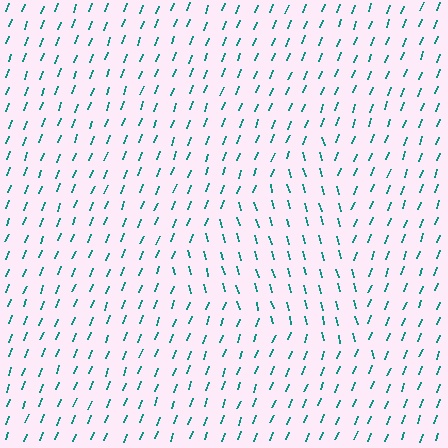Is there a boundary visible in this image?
Yes, there is a texture boundary formed by a change in line orientation.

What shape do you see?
I see a triangle.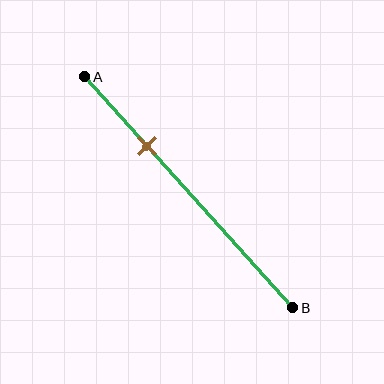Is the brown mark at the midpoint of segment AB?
No, the mark is at about 30% from A, not at the 50% midpoint.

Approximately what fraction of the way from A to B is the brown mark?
The brown mark is approximately 30% of the way from A to B.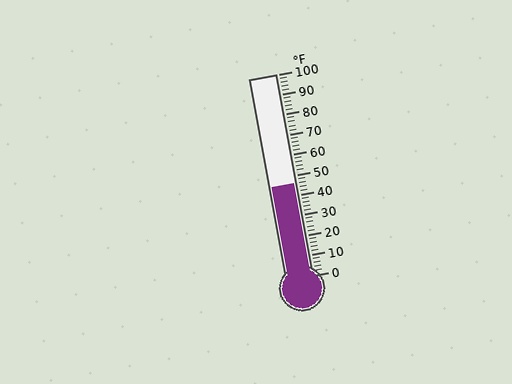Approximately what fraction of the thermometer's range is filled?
The thermometer is filled to approximately 45% of its range.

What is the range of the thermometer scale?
The thermometer scale ranges from 0°F to 100°F.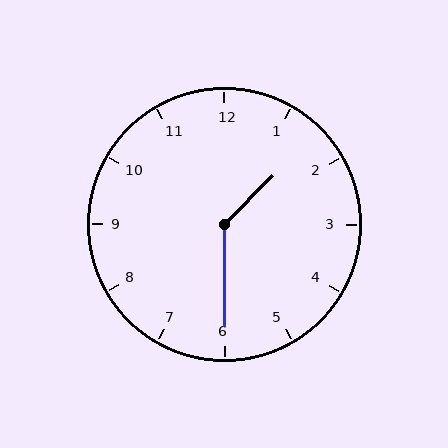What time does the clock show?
1:30.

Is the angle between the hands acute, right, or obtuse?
It is obtuse.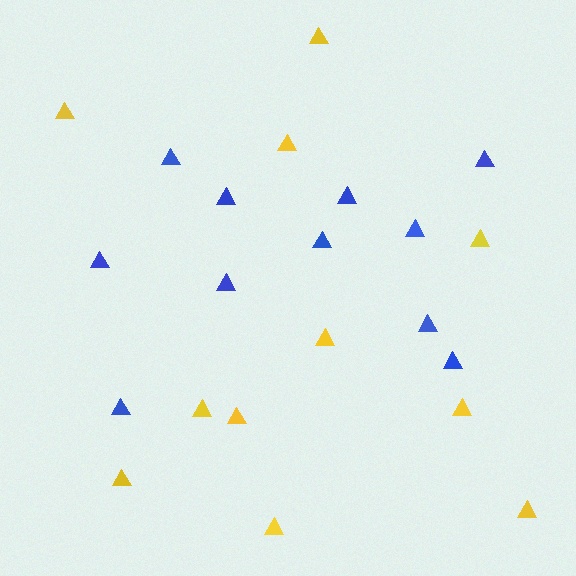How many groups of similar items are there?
There are 2 groups: one group of blue triangles (11) and one group of yellow triangles (11).